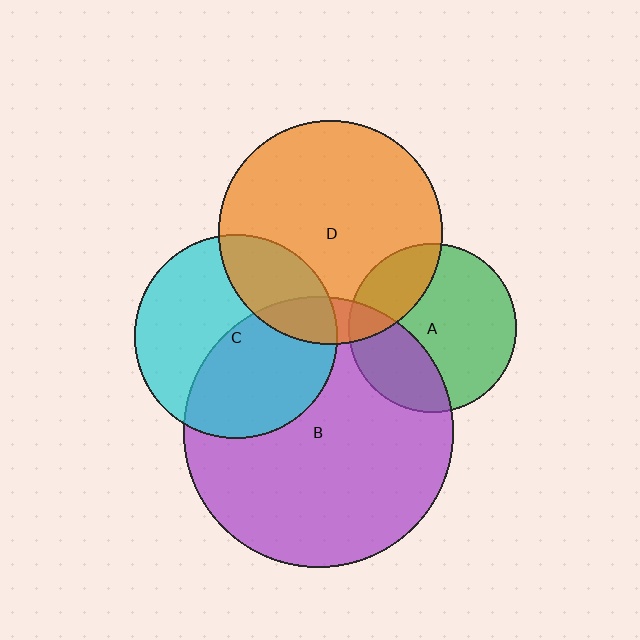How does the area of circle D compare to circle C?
Approximately 1.2 times.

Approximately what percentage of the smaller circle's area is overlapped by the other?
Approximately 25%.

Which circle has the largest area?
Circle B (purple).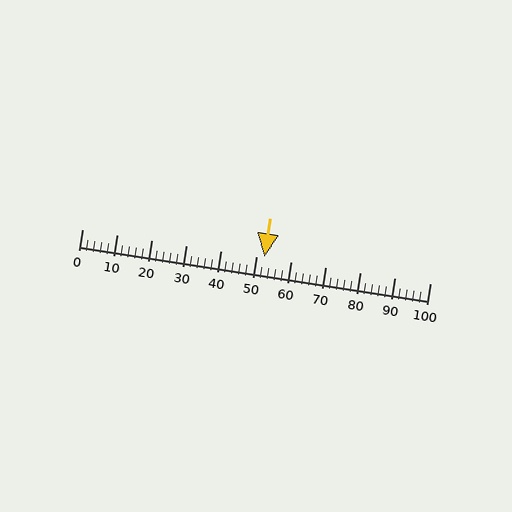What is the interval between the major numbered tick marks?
The major tick marks are spaced 10 units apart.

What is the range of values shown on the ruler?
The ruler shows values from 0 to 100.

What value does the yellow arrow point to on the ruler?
The yellow arrow points to approximately 52.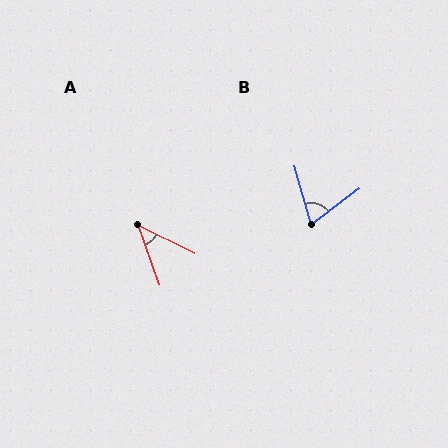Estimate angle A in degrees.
Approximately 45 degrees.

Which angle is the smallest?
A, at approximately 45 degrees.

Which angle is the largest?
B, at approximately 70 degrees.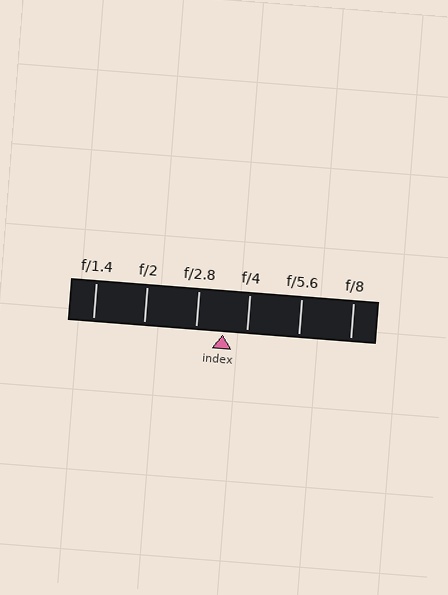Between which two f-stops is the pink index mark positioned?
The index mark is between f/2.8 and f/4.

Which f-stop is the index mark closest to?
The index mark is closest to f/4.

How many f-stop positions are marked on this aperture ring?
There are 6 f-stop positions marked.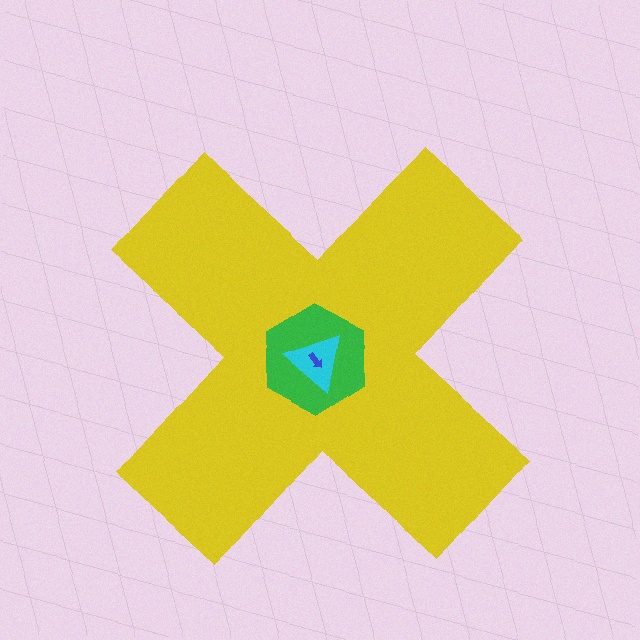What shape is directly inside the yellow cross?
The green hexagon.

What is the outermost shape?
The yellow cross.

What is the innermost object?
The blue arrow.